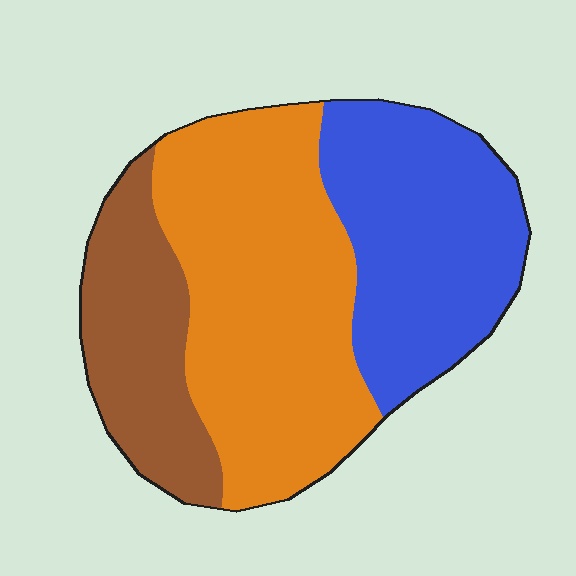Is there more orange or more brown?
Orange.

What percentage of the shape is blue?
Blue takes up about one third (1/3) of the shape.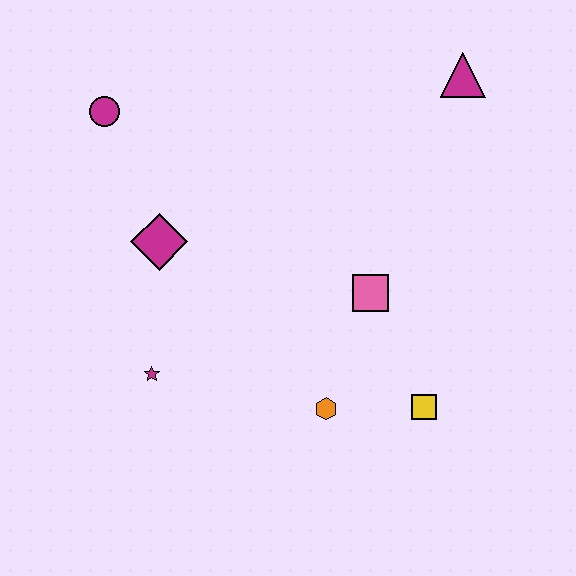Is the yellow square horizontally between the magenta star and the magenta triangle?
Yes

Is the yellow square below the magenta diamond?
Yes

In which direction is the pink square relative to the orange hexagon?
The pink square is above the orange hexagon.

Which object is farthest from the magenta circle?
The yellow square is farthest from the magenta circle.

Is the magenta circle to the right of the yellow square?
No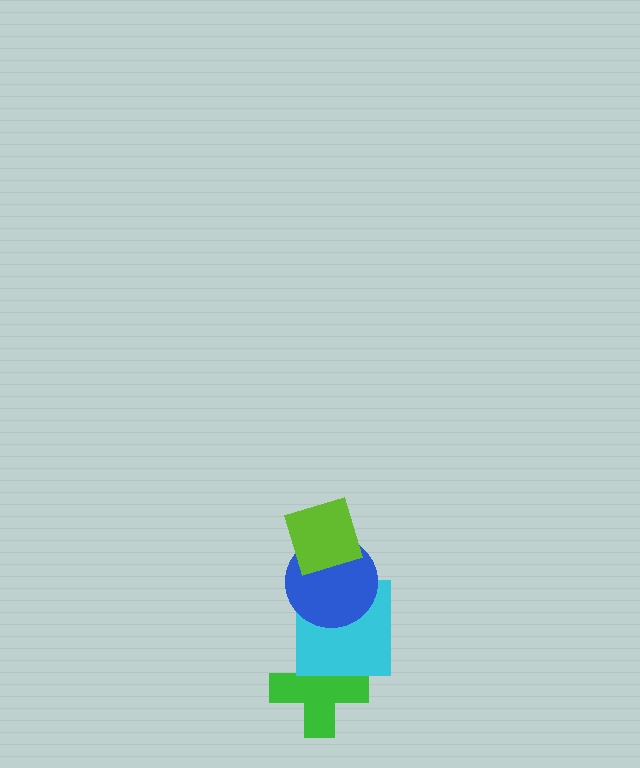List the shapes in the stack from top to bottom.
From top to bottom: the lime diamond, the blue circle, the cyan square, the green cross.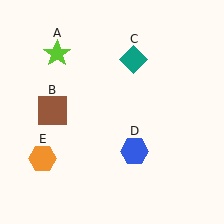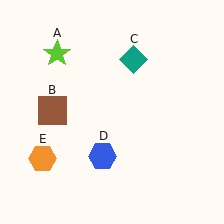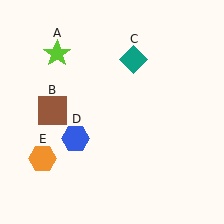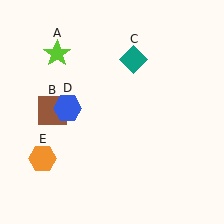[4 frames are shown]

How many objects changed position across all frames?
1 object changed position: blue hexagon (object D).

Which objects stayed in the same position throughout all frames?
Lime star (object A) and brown square (object B) and teal diamond (object C) and orange hexagon (object E) remained stationary.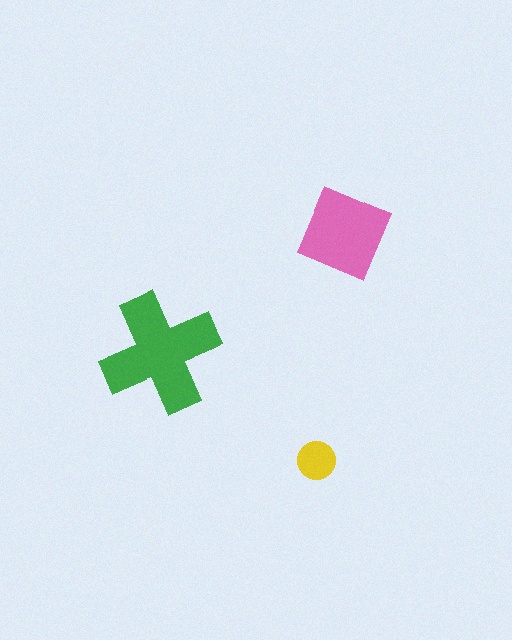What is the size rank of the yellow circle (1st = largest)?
3rd.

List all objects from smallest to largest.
The yellow circle, the pink diamond, the green cross.